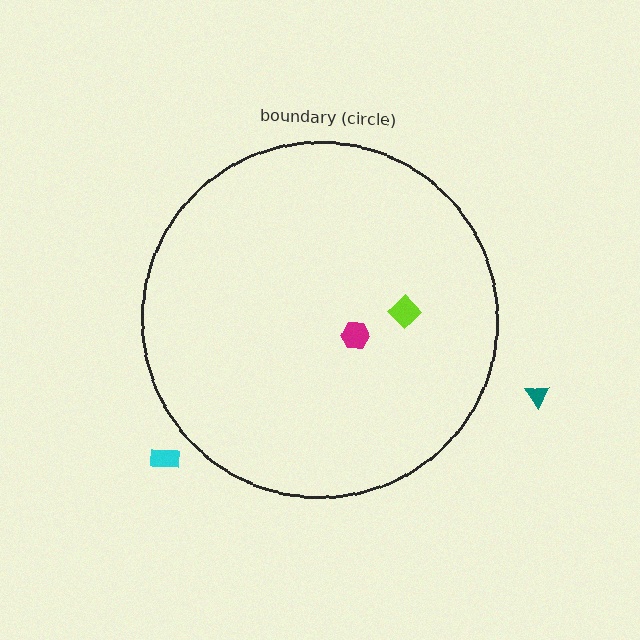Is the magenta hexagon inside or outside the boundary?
Inside.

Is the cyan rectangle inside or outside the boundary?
Outside.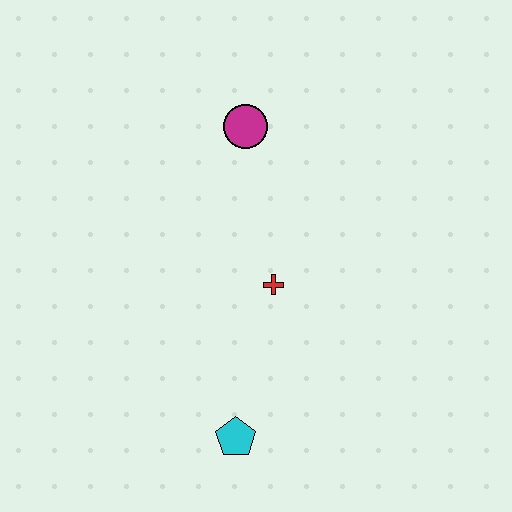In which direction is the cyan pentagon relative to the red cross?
The cyan pentagon is below the red cross.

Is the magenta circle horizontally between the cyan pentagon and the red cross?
Yes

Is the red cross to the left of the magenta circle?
No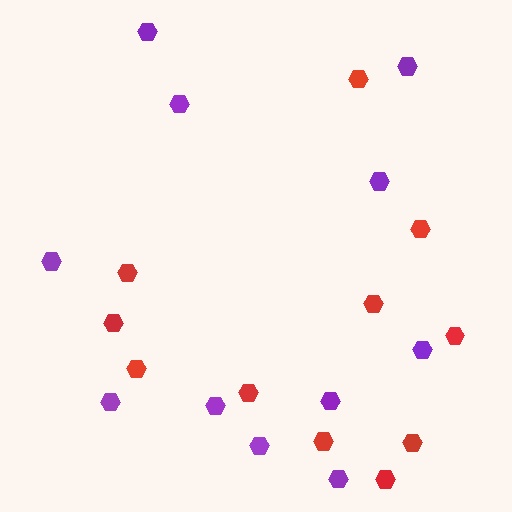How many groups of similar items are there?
There are 2 groups: one group of red hexagons (11) and one group of purple hexagons (11).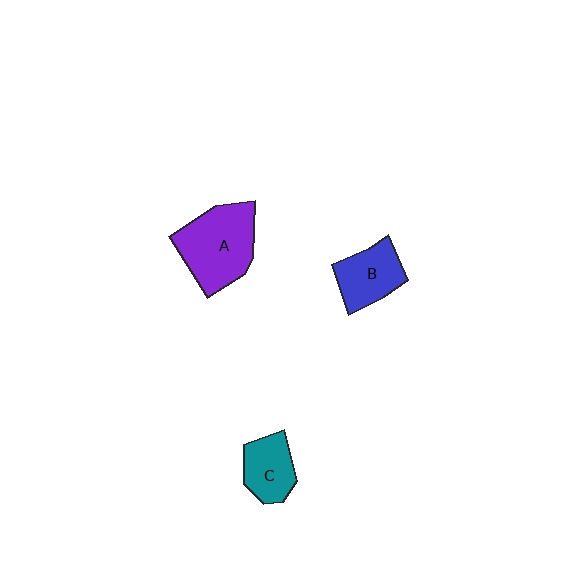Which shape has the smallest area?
Shape C (teal).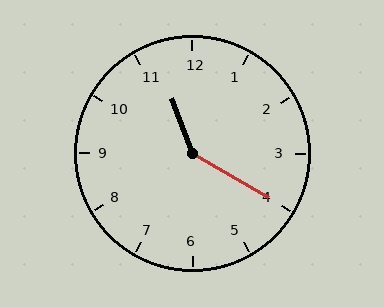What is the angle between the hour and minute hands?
Approximately 140 degrees.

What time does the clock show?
11:20.